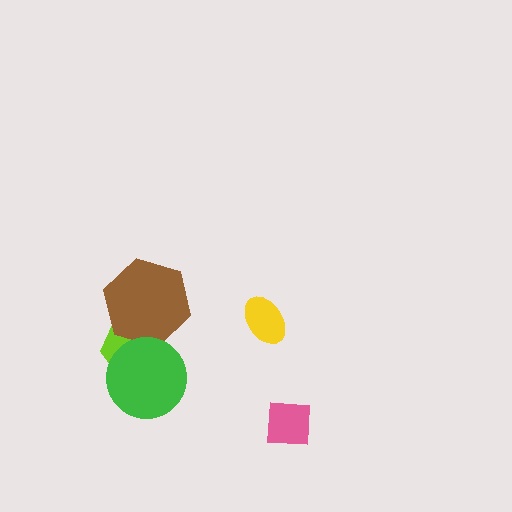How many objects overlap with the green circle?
2 objects overlap with the green circle.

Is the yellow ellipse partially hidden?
No, no other shape covers it.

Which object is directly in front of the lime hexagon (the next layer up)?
The brown hexagon is directly in front of the lime hexagon.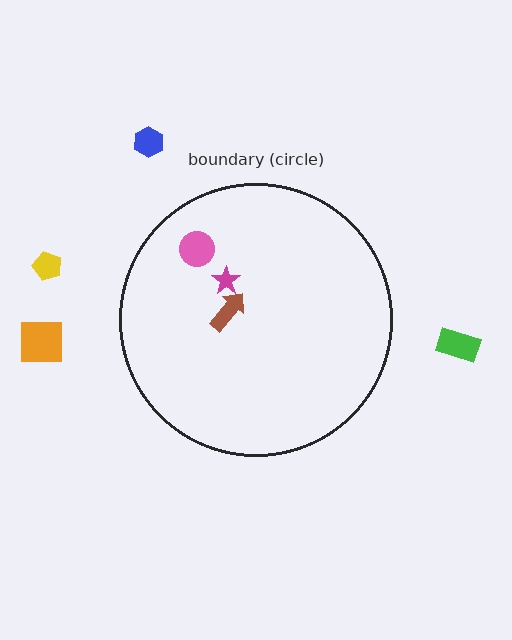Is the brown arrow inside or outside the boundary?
Inside.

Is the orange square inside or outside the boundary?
Outside.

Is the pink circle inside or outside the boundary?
Inside.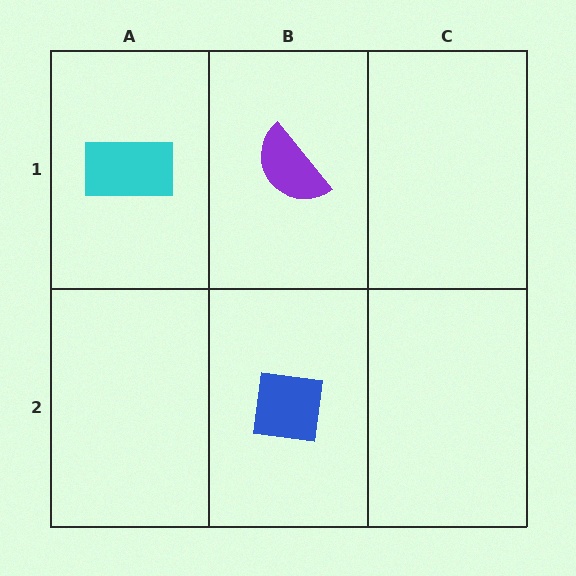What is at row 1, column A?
A cyan rectangle.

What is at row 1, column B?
A purple semicircle.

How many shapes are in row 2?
1 shape.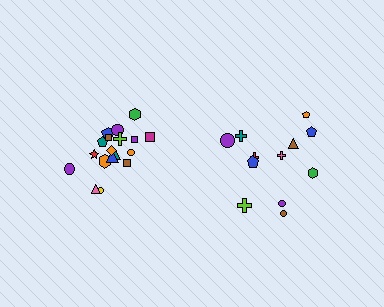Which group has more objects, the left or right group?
The left group.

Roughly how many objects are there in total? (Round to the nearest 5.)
Roughly 30 objects in total.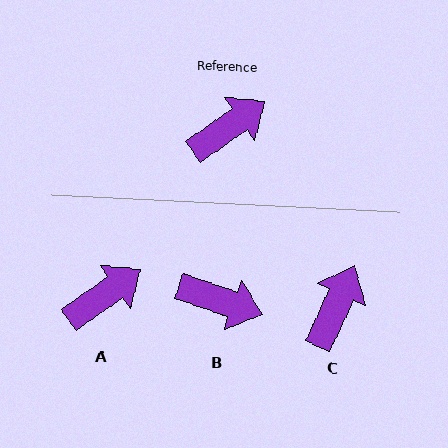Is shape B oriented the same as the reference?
No, it is off by about 55 degrees.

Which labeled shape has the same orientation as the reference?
A.